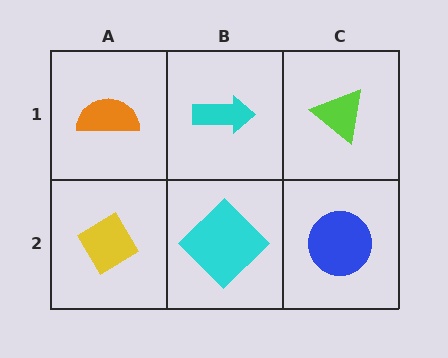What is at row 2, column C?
A blue circle.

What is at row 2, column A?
A yellow diamond.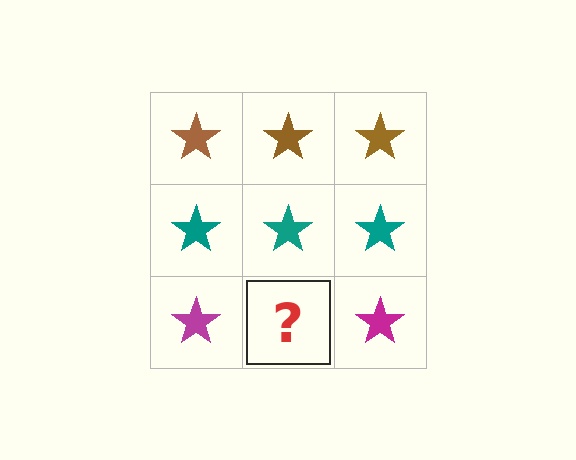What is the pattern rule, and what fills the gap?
The rule is that each row has a consistent color. The gap should be filled with a magenta star.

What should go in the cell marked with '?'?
The missing cell should contain a magenta star.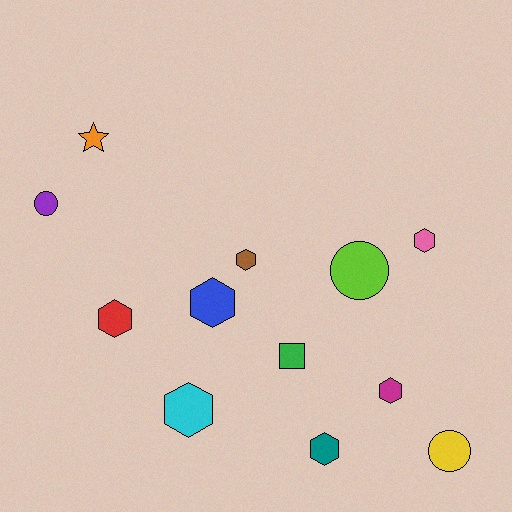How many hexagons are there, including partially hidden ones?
There are 7 hexagons.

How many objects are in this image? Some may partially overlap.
There are 12 objects.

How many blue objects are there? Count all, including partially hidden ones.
There is 1 blue object.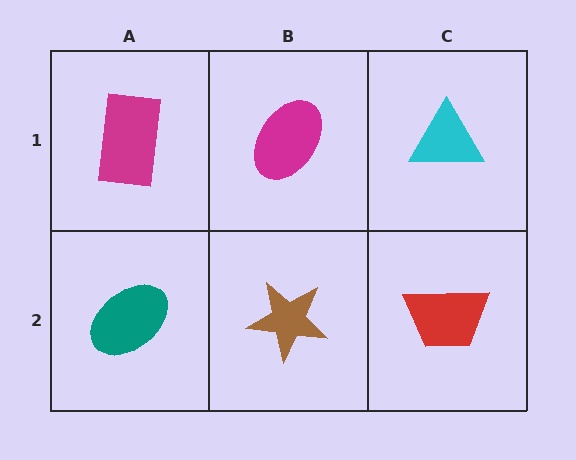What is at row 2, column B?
A brown star.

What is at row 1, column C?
A cyan triangle.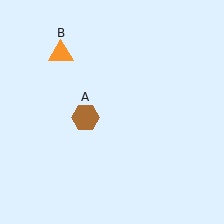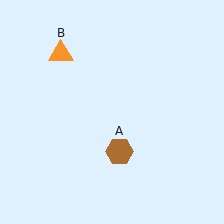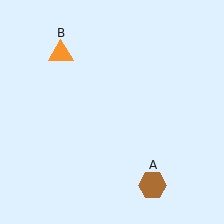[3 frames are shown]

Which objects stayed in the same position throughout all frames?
Orange triangle (object B) remained stationary.